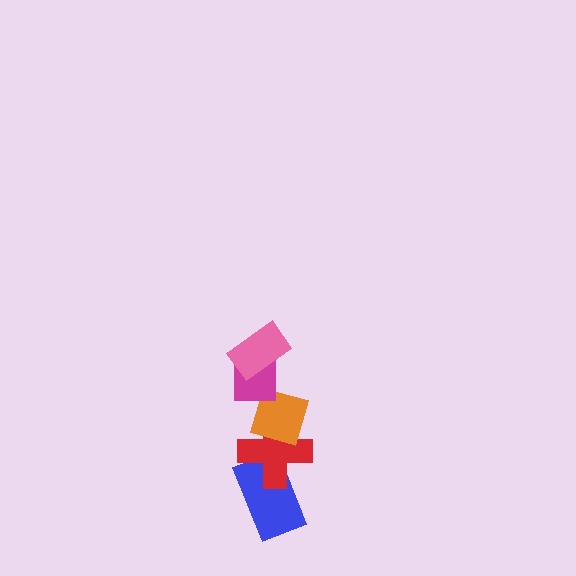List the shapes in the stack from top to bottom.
From top to bottom: the pink rectangle, the magenta square, the orange diamond, the red cross, the blue rectangle.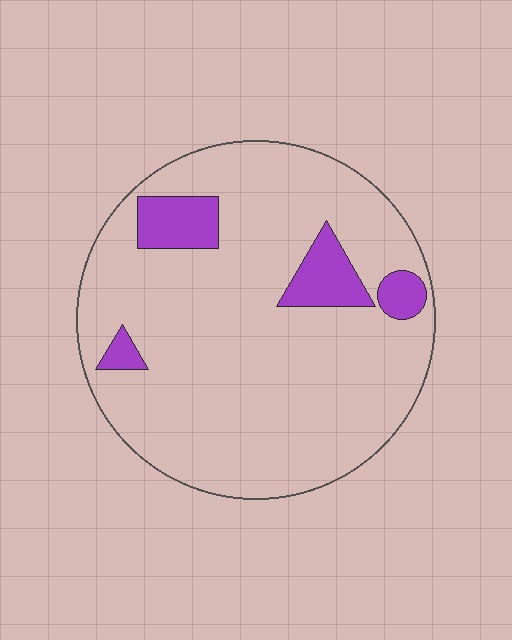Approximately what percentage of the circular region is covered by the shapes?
Approximately 10%.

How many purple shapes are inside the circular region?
4.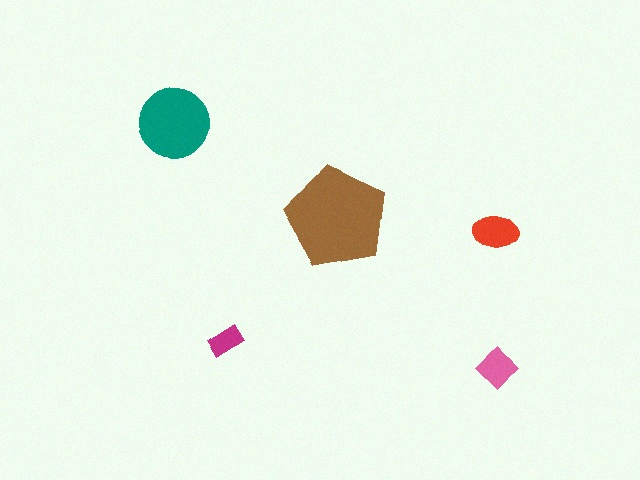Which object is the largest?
The brown pentagon.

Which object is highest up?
The teal circle is topmost.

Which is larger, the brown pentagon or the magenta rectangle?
The brown pentagon.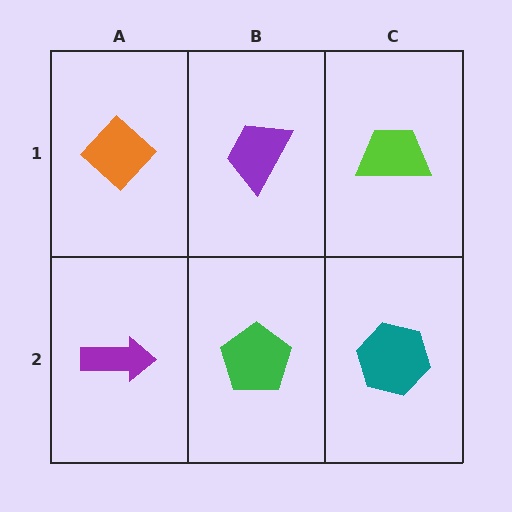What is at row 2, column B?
A green pentagon.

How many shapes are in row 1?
3 shapes.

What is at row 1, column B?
A purple trapezoid.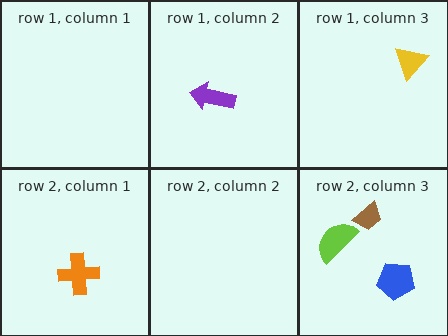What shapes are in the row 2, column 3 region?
The lime semicircle, the brown trapezoid, the blue pentagon.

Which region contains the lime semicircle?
The row 2, column 3 region.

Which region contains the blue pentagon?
The row 2, column 3 region.